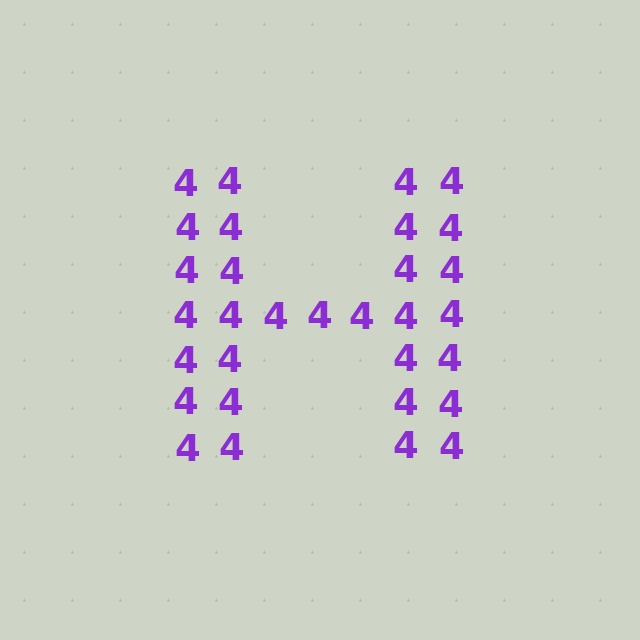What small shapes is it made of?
It is made of small digit 4's.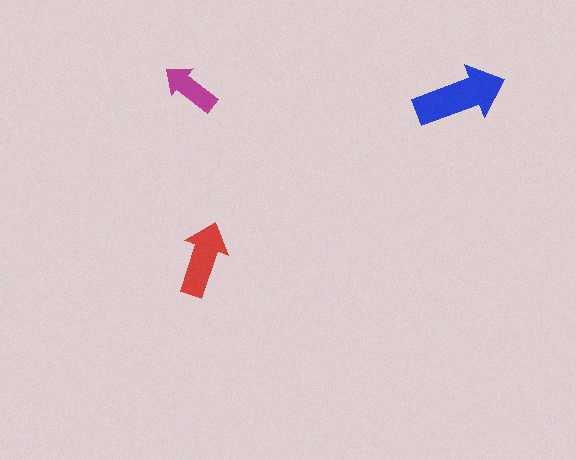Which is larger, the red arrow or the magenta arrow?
The red one.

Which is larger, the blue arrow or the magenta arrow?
The blue one.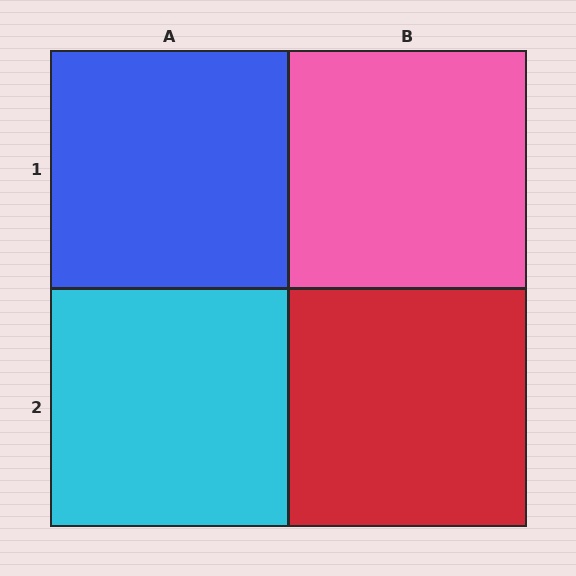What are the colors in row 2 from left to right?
Cyan, red.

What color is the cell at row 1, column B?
Pink.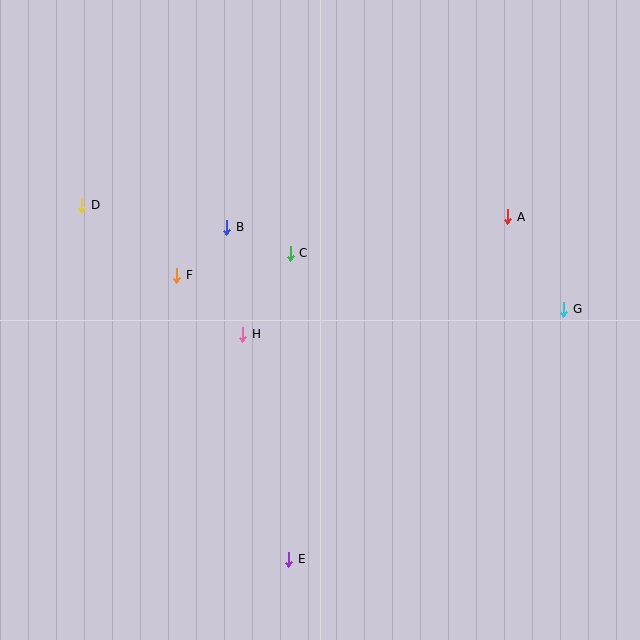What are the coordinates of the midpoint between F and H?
The midpoint between F and H is at (210, 305).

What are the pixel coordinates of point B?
Point B is at (227, 227).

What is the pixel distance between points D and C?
The distance between D and C is 214 pixels.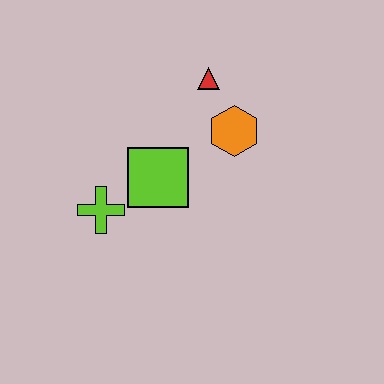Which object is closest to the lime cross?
The lime square is closest to the lime cross.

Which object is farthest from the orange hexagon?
The lime cross is farthest from the orange hexagon.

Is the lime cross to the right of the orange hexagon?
No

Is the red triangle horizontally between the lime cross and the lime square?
No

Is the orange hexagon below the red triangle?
Yes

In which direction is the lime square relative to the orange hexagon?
The lime square is to the left of the orange hexagon.